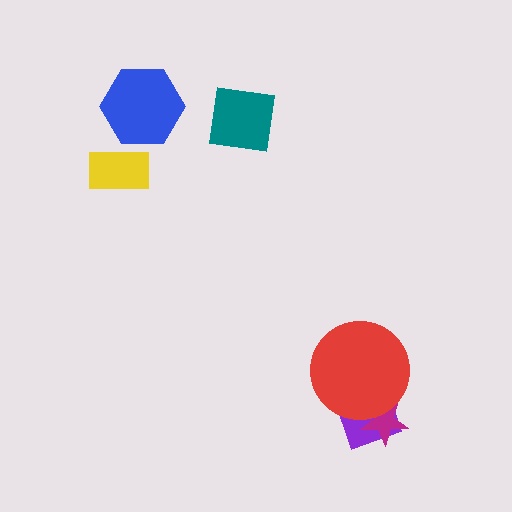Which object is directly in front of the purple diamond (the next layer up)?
The magenta star is directly in front of the purple diamond.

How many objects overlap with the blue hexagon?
0 objects overlap with the blue hexagon.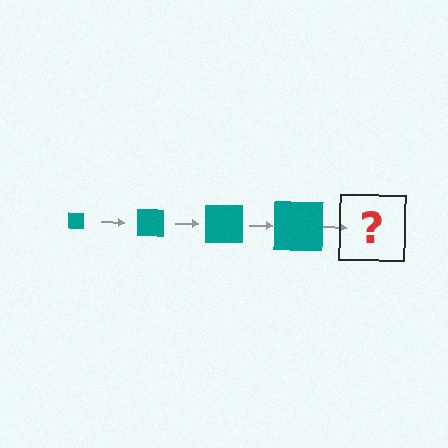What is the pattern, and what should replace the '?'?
The pattern is that the square gets progressively larger each step. The '?' should be a teal square, larger than the previous one.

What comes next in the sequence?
The next element should be a teal square, larger than the previous one.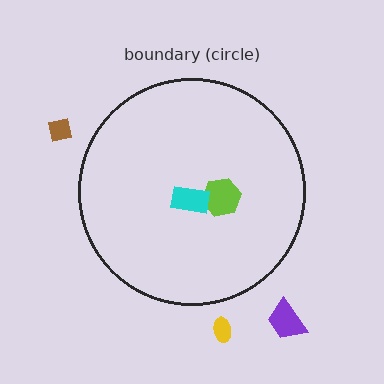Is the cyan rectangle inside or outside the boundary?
Inside.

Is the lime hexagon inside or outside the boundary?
Inside.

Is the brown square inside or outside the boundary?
Outside.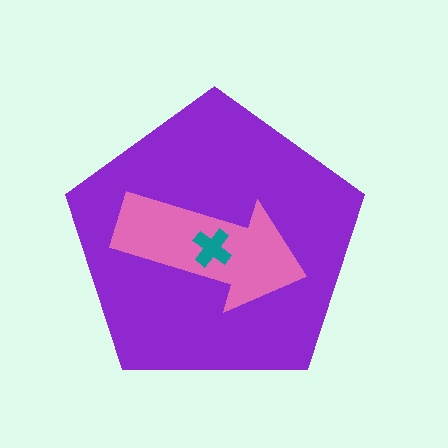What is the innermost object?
The teal cross.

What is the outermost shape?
The purple pentagon.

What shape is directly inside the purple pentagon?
The pink arrow.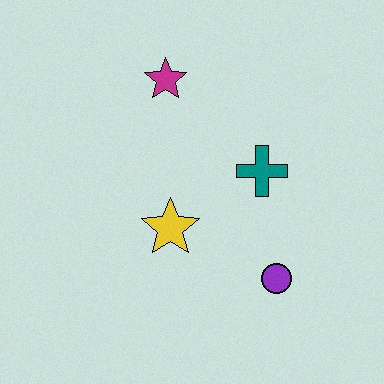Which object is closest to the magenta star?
The teal cross is closest to the magenta star.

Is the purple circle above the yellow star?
No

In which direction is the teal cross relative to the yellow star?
The teal cross is to the right of the yellow star.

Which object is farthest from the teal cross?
The magenta star is farthest from the teal cross.